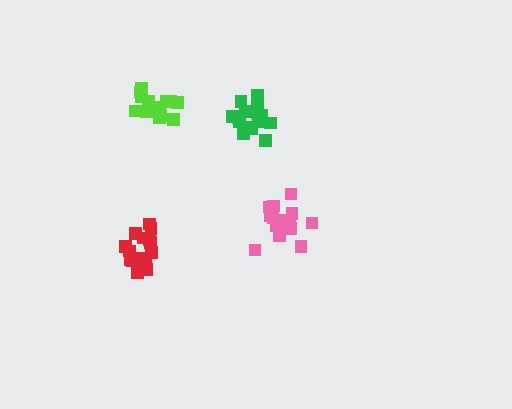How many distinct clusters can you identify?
There are 4 distinct clusters.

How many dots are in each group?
Group 1: 18 dots, Group 2: 15 dots, Group 3: 16 dots, Group 4: 16 dots (65 total).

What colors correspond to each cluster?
The clusters are colored: green, lime, pink, red.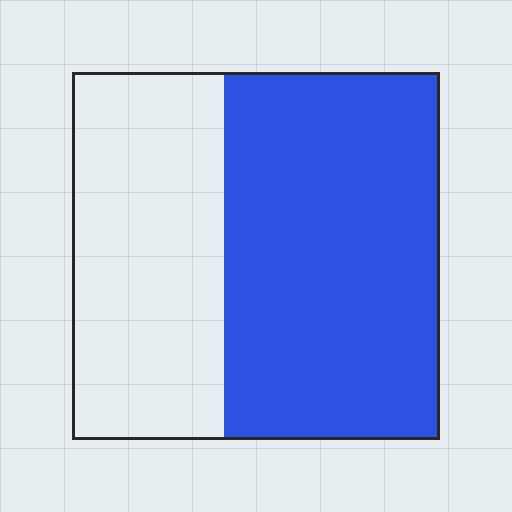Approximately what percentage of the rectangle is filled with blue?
Approximately 60%.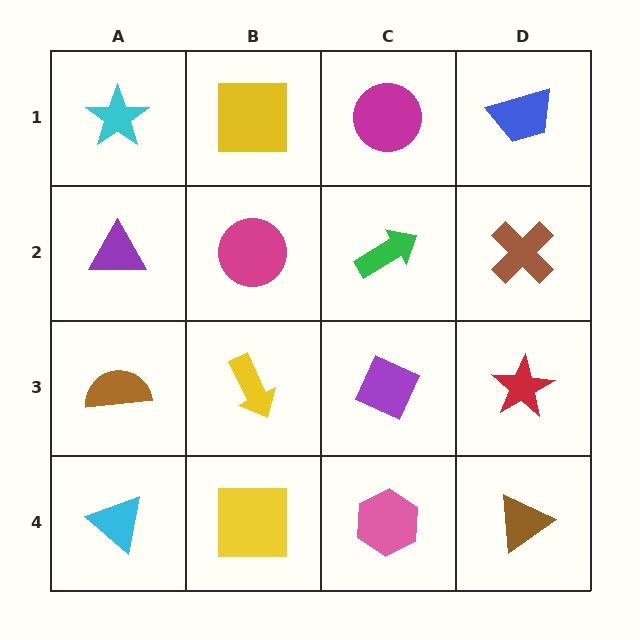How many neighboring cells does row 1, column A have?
2.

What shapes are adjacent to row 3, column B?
A magenta circle (row 2, column B), a yellow square (row 4, column B), a brown semicircle (row 3, column A), a purple diamond (row 3, column C).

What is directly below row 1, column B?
A magenta circle.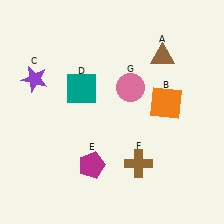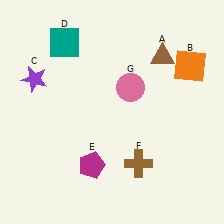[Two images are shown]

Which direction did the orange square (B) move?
The orange square (B) moved up.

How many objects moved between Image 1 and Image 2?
2 objects moved between the two images.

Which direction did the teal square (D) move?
The teal square (D) moved up.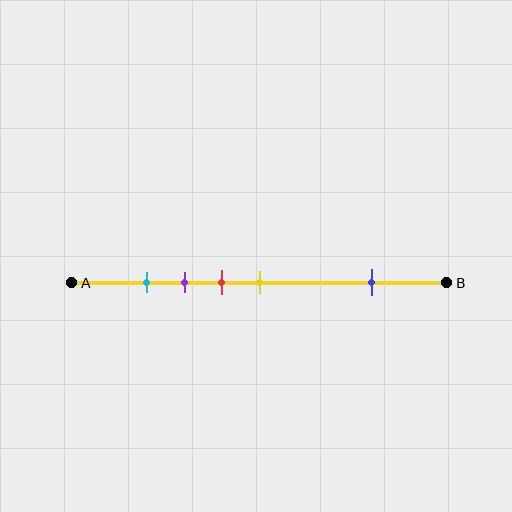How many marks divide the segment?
There are 5 marks dividing the segment.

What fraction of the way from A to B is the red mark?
The red mark is approximately 40% (0.4) of the way from A to B.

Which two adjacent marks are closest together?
The cyan and purple marks are the closest adjacent pair.